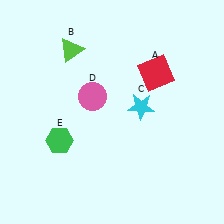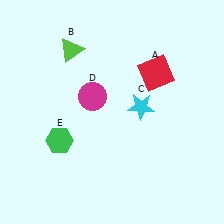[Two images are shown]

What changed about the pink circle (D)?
In Image 1, D is pink. In Image 2, it changed to magenta.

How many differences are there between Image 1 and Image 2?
There is 1 difference between the two images.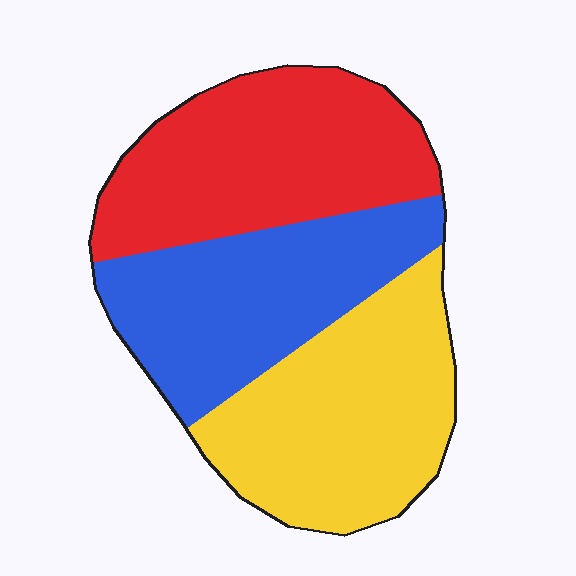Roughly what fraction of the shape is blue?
Blue takes up about one third (1/3) of the shape.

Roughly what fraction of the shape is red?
Red covers 34% of the shape.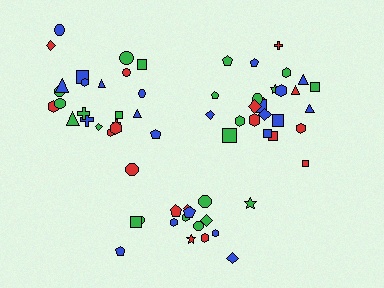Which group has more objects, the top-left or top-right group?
The top-right group.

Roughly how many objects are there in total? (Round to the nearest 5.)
Roughly 65 objects in total.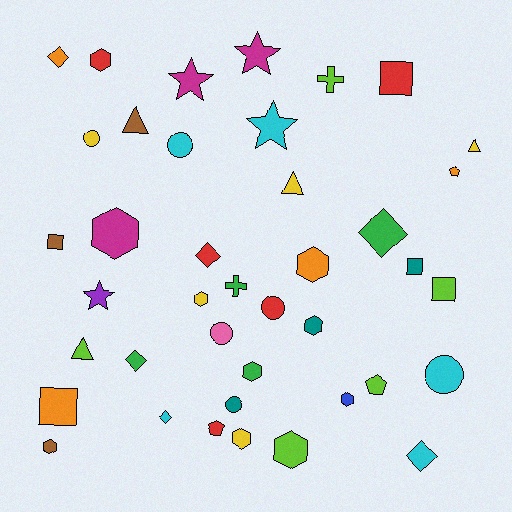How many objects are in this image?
There are 40 objects.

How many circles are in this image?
There are 6 circles.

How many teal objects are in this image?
There are 3 teal objects.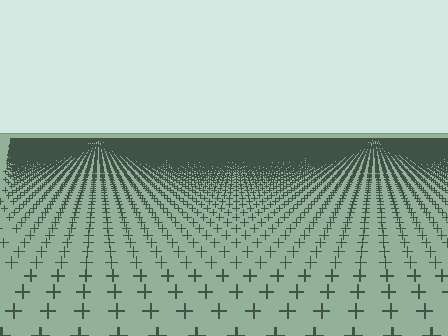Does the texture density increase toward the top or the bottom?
Density increases toward the top.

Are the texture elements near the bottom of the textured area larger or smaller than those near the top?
Larger. Near the bottom, elements are closer to the viewer and appear at a bigger on-screen size.